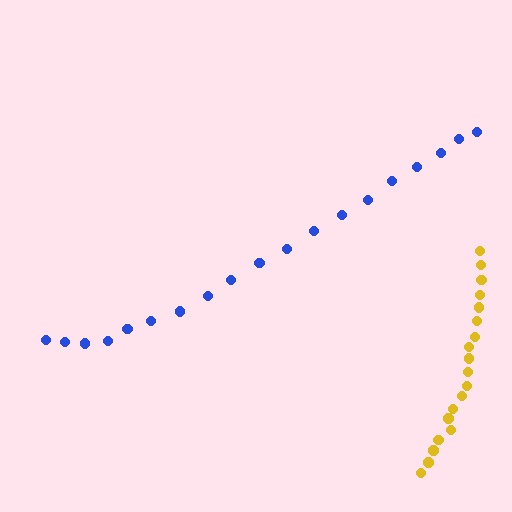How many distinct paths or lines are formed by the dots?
There are 2 distinct paths.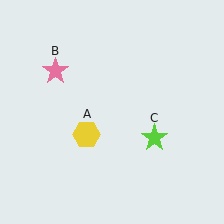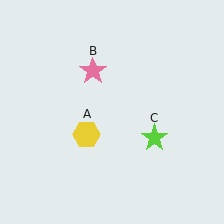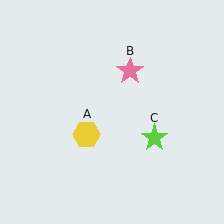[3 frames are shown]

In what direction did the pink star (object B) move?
The pink star (object B) moved right.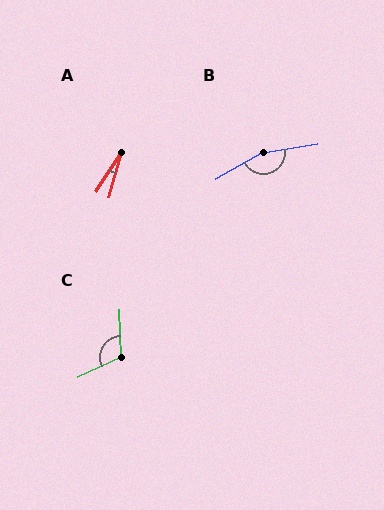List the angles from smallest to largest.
A (18°), C (113°), B (160°).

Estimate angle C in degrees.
Approximately 113 degrees.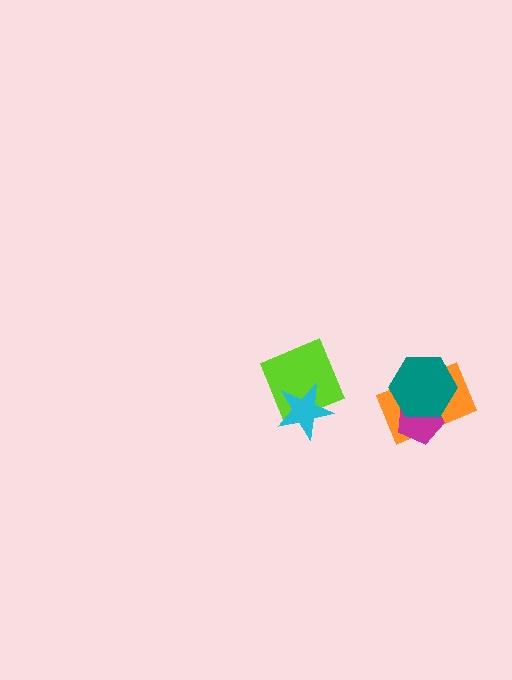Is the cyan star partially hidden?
No, no other shape covers it.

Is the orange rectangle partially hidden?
Yes, it is partially covered by another shape.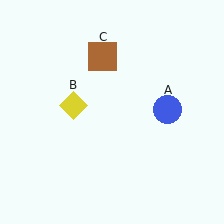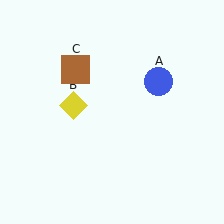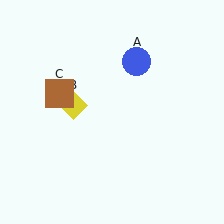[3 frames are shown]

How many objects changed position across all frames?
2 objects changed position: blue circle (object A), brown square (object C).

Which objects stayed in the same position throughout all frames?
Yellow diamond (object B) remained stationary.